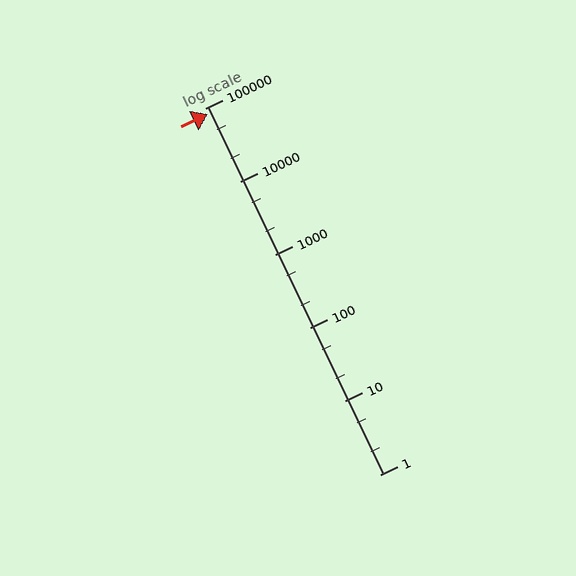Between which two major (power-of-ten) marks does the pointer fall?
The pointer is between 10000 and 100000.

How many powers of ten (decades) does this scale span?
The scale spans 5 decades, from 1 to 100000.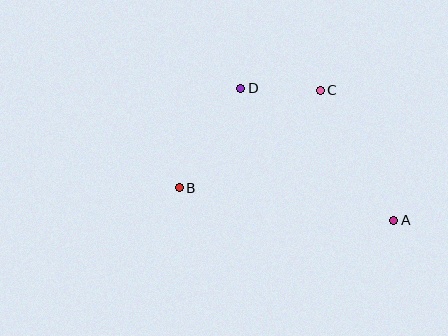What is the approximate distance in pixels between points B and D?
The distance between B and D is approximately 117 pixels.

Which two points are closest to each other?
Points C and D are closest to each other.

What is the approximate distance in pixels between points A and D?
The distance between A and D is approximately 202 pixels.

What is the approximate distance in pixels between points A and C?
The distance between A and C is approximately 149 pixels.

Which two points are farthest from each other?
Points A and B are farthest from each other.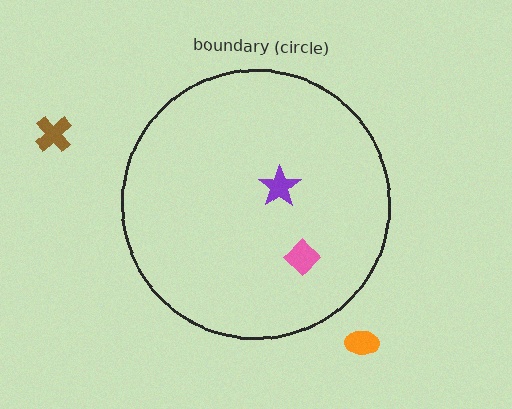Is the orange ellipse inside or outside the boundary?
Outside.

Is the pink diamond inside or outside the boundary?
Inside.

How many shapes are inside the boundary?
2 inside, 2 outside.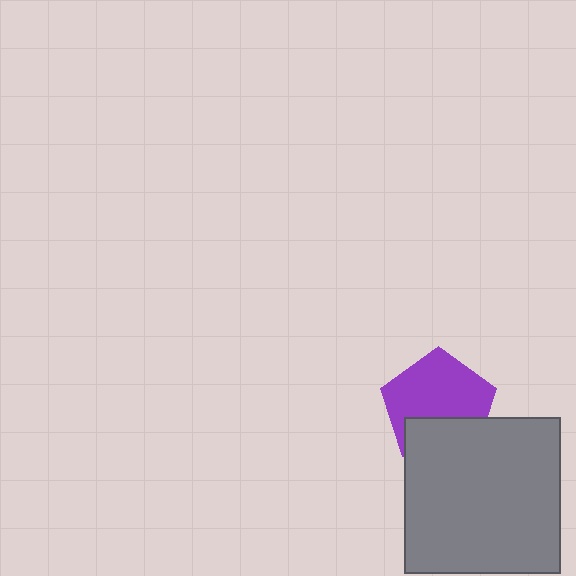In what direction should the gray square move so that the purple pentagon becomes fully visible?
The gray square should move down. That is the shortest direction to clear the overlap and leave the purple pentagon fully visible.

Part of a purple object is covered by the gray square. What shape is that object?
It is a pentagon.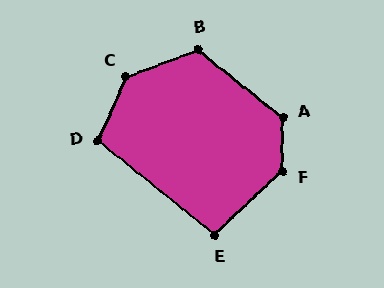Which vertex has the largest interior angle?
C, at approximately 134 degrees.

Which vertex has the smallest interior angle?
E, at approximately 97 degrees.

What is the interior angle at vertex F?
Approximately 134 degrees (obtuse).